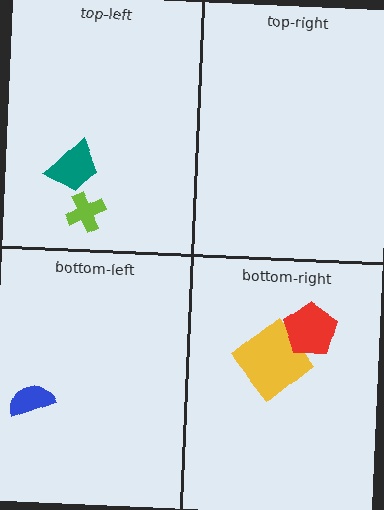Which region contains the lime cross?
The top-left region.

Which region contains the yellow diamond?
The bottom-right region.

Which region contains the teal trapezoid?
The top-left region.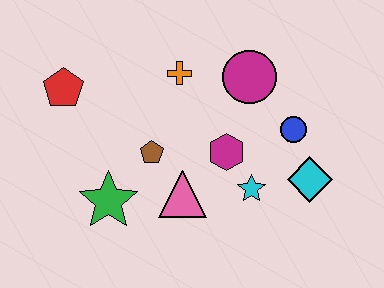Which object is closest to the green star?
The brown pentagon is closest to the green star.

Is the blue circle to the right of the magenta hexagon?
Yes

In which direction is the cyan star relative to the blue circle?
The cyan star is below the blue circle.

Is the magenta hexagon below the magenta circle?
Yes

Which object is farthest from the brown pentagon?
The cyan diamond is farthest from the brown pentagon.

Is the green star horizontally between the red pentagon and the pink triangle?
Yes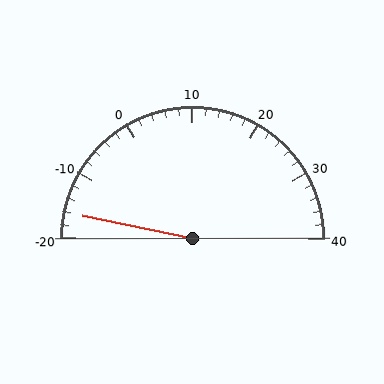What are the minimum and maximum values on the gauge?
The gauge ranges from -20 to 40.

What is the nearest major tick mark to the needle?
The nearest major tick mark is -20.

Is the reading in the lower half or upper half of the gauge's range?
The reading is in the lower half of the range (-20 to 40).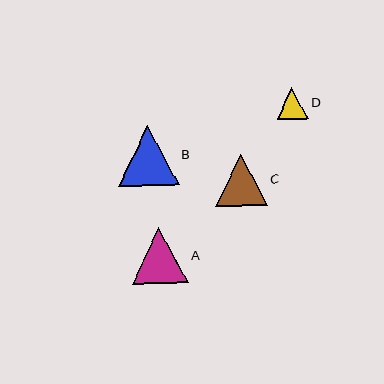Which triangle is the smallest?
Triangle D is the smallest with a size of approximately 32 pixels.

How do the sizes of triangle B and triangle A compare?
Triangle B and triangle A are approximately the same size.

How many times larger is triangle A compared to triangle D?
Triangle A is approximately 1.8 times the size of triangle D.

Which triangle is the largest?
Triangle B is the largest with a size of approximately 61 pixels.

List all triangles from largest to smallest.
From largest to smallest: B, A, C, D.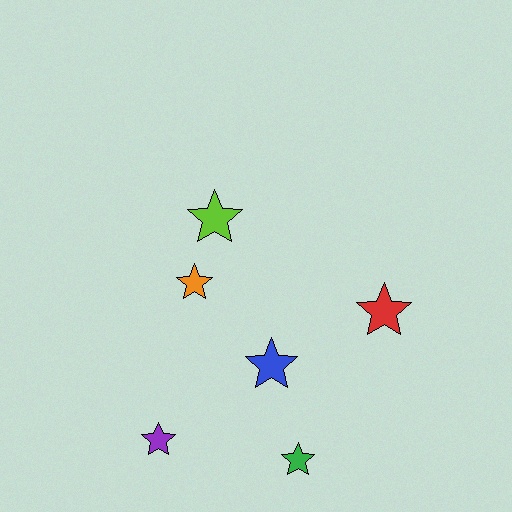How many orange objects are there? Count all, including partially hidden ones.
There is 1 orange object.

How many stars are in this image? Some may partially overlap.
There are 6 stars.